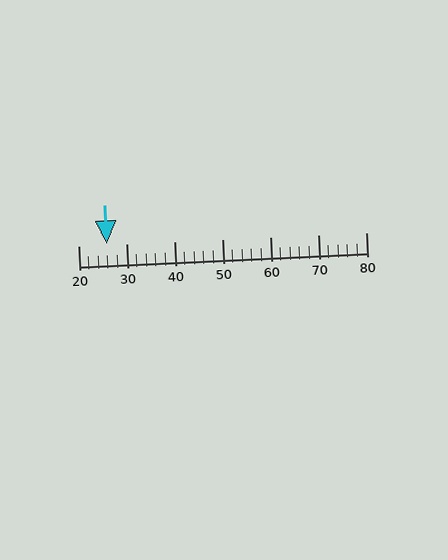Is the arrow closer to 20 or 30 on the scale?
The arrow is closer to 30.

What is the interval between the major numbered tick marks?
The major tick marks are spaced 10 units apart.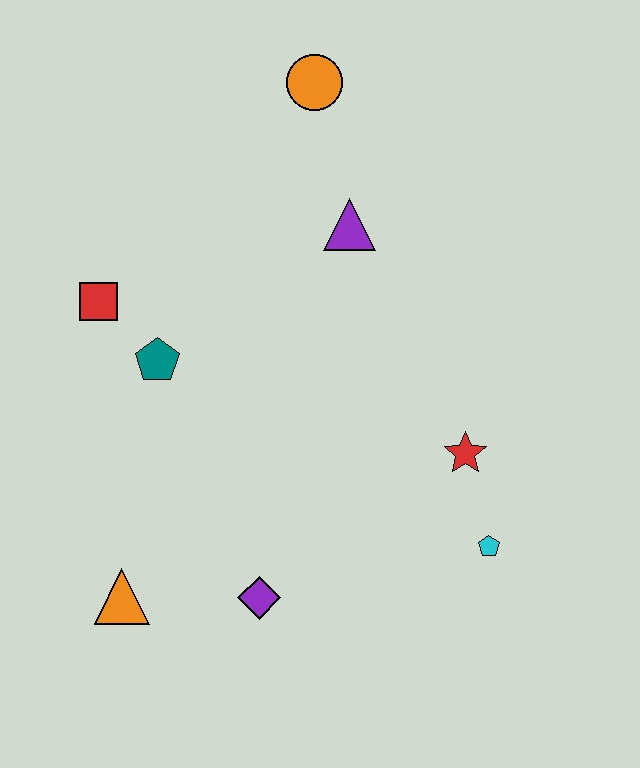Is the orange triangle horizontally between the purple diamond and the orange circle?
No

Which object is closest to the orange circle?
The purple triangle is closest to the orange circle.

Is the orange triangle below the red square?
Yes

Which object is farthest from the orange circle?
The orange triangle is farthest from the orange circle.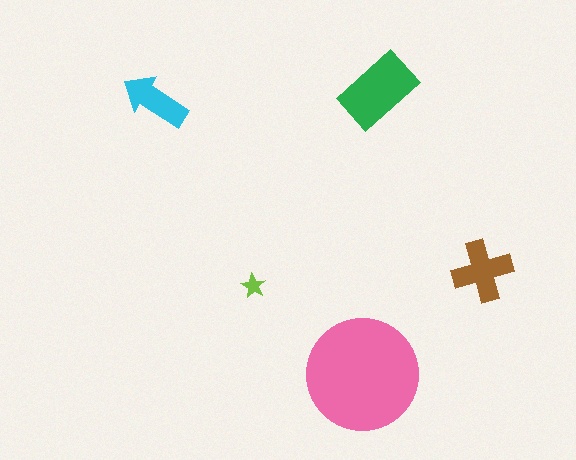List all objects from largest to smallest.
The pink circle, the green rectangle, the brown cross, the cyan arrow, the lime star.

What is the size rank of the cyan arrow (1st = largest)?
4th.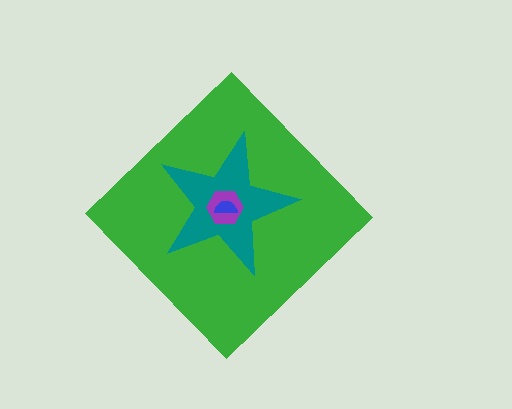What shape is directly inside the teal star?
The purple hexagon.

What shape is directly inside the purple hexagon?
The blue semicircle.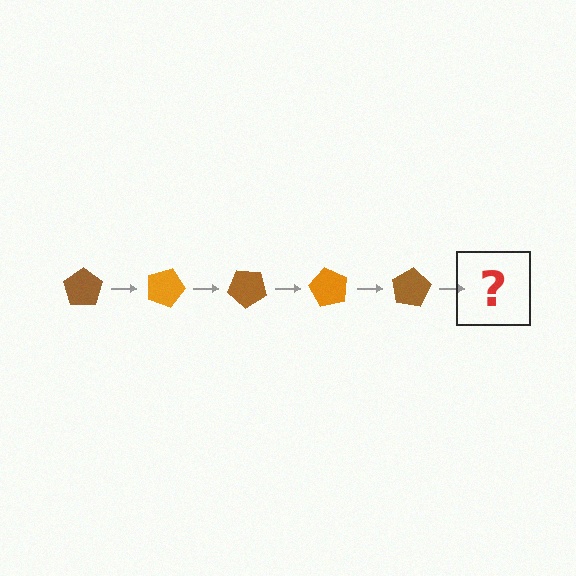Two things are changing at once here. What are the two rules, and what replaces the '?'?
The two rules are that it rotates 20 degrees each step and the color cycles through brown and orange. The '?' should be an orange pentagon, rotated 100 degrees from the start.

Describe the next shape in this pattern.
It should be an orange pentagon, rotated 100 degrees from the start.